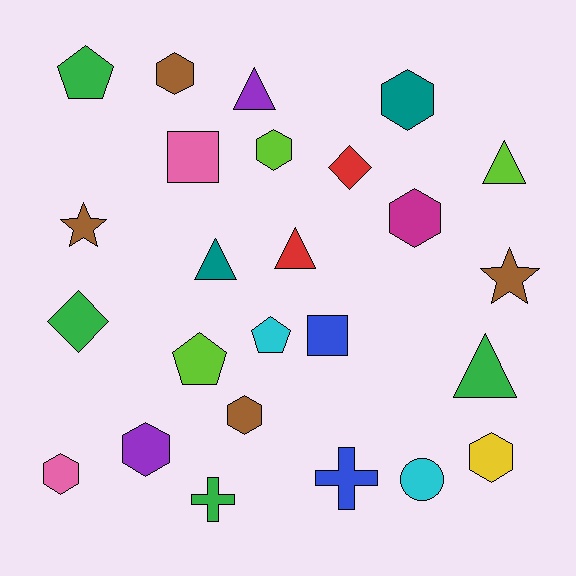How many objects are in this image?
There are 25 objects.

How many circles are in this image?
There is 1 circle.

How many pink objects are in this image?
There are 2 pink objects.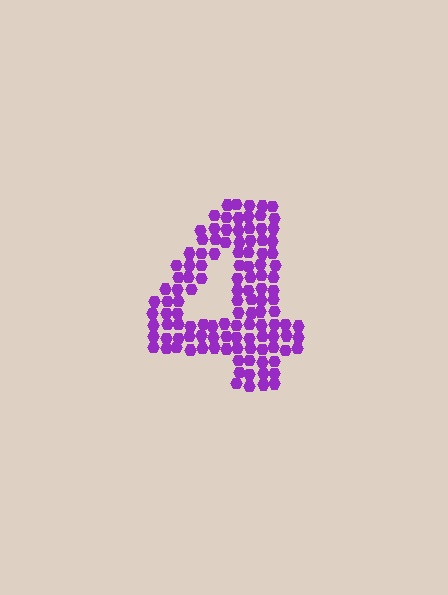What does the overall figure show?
The overall figure shows the digit 4.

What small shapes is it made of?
It is made of small hexagons.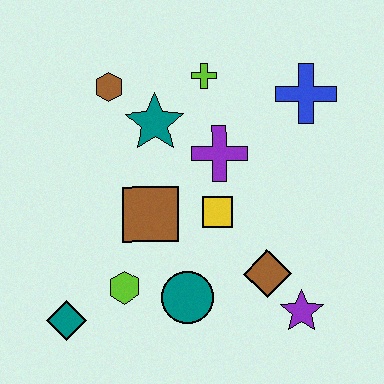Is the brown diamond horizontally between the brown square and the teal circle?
No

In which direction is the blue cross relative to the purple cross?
The blue cross is to the right of the purple cross.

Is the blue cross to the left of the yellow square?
No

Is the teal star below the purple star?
No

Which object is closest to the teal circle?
The lime hexagon is closest to the teal circle.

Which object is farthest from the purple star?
The brown hexagon is farthest from the purple star.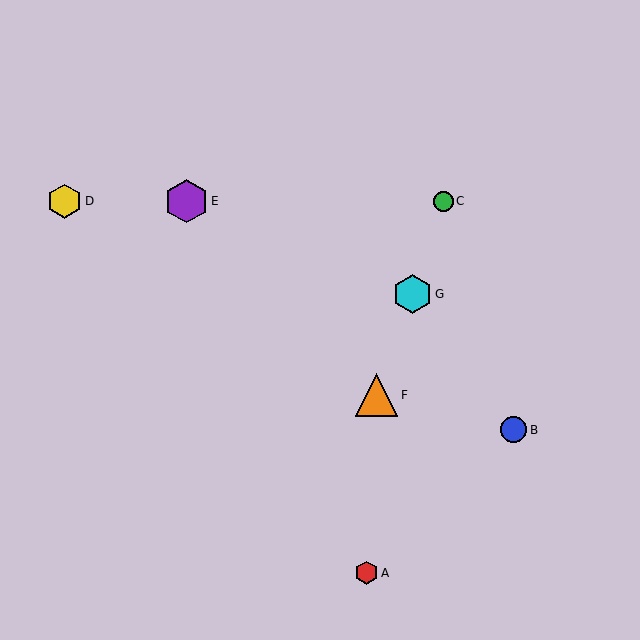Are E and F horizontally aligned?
No, E is at y≈201 and F is at y≈395.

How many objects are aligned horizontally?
3 objects (C, D, E) are aligned horizontally.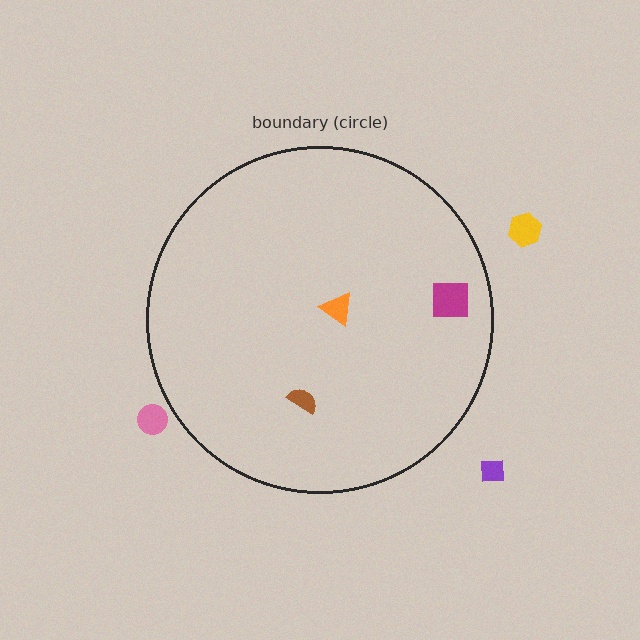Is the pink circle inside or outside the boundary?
Outside.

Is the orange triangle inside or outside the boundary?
Inside.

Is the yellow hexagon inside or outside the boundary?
Outside.